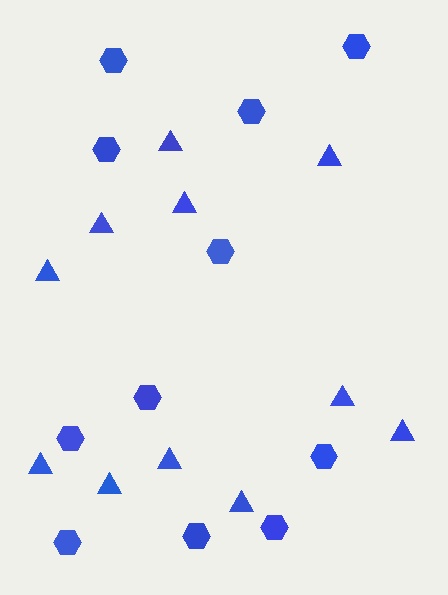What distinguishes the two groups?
There are 2 groups: one group of hexagons (11) and one group of triangles (11).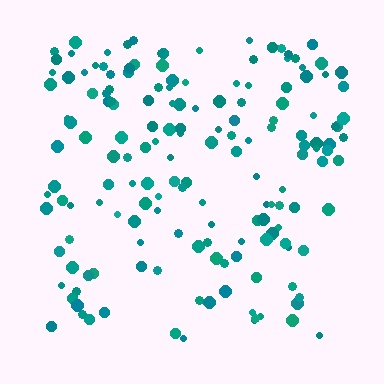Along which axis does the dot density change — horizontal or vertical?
Vertical.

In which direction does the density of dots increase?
From bottom to top, with the top side densest.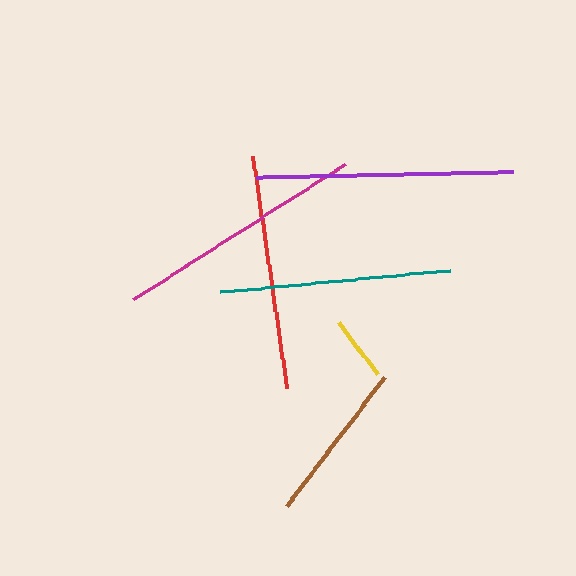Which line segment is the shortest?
The yellow line is the shortest at approximately 65 pixels.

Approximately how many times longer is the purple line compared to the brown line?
The purple line is approximately 1.6 times the length of the brown line.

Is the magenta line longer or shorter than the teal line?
The magenta line is longer than the teal line.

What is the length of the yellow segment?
The yellow segment is approximately 65 pixels long.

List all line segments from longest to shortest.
From longest to shortest: purple, magenta, red, teal, brown, yellow.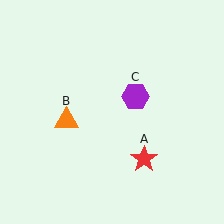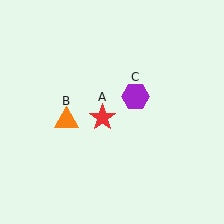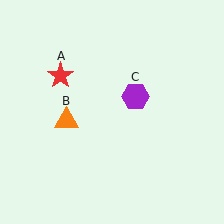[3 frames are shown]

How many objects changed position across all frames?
1 object changed position: red star (object A).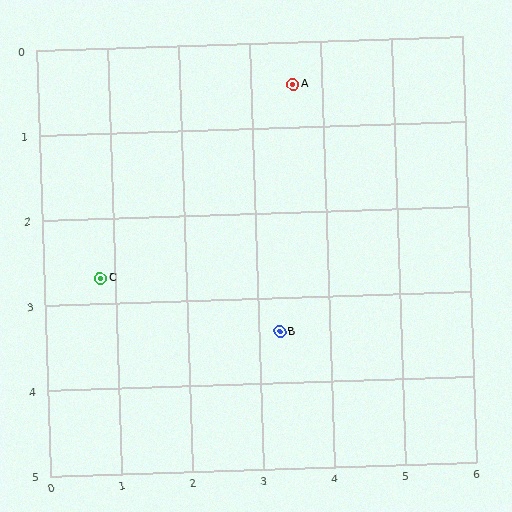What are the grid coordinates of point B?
Point B is at approximately (3.3, 3.4).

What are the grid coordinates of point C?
Point C is at approximately (0.8, 2.7).